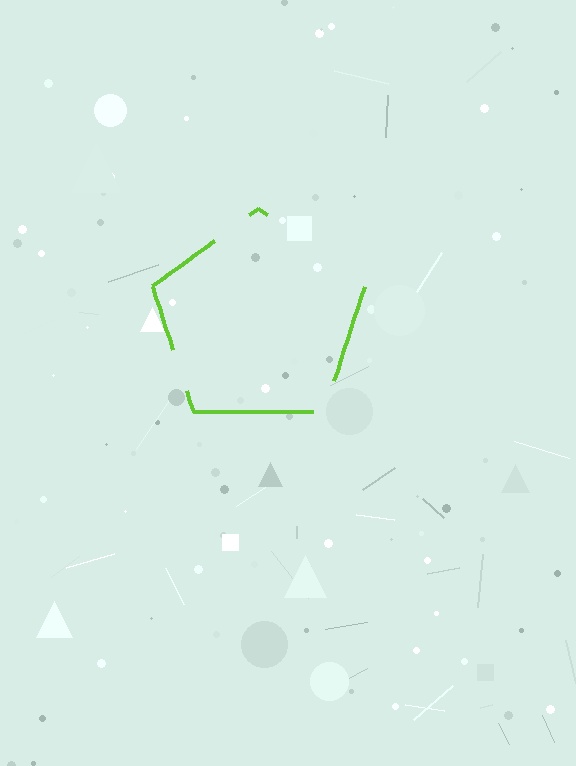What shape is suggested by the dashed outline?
The dashed outline suggests a pentagon.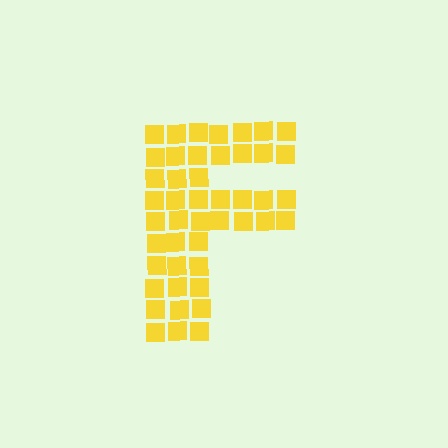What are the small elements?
The small elements are squares.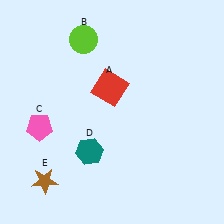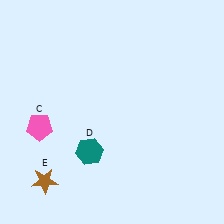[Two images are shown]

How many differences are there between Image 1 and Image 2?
There are 2 differences between the two images.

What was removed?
The red square (A), the lime circle (B) were removed in Image 2.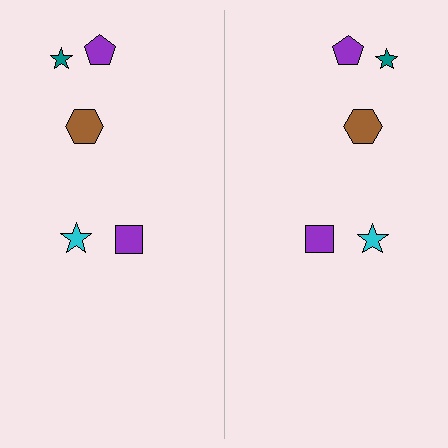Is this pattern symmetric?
Yes, this pattern has bilateral (reflection) symmetry.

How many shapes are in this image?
There are 10 shapes in this image.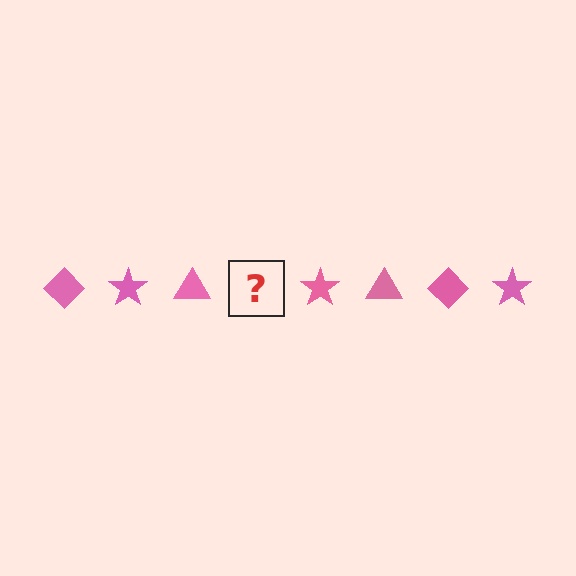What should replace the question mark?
The question mark should be replaced with a pink diamond.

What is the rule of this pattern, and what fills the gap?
The rule is that the pattern cycles through diamond, star, triangle shapes in pink. The gap should be filled with a pink diamond.